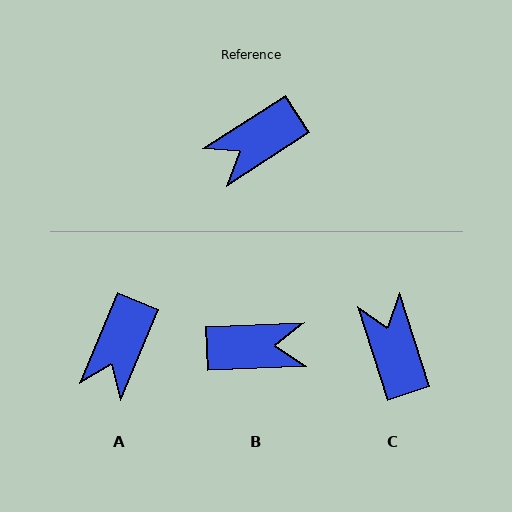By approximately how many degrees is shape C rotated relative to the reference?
Approximately 105 degrees clockwise.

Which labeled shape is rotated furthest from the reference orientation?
B, about 149 degrees away.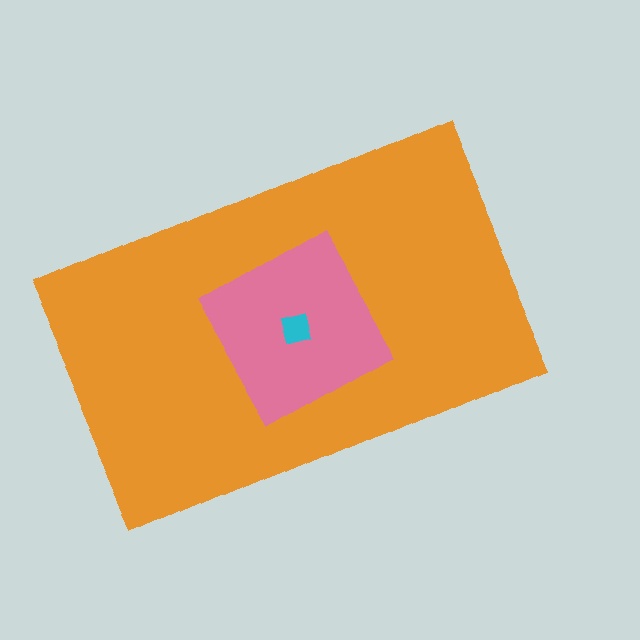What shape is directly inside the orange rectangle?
The pink diamond.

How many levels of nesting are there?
3.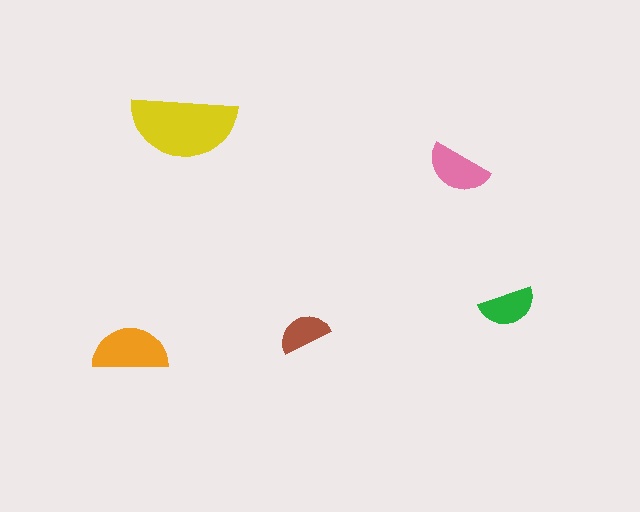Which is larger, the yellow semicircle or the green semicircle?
The yellow one.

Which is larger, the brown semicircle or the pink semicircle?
The pink one.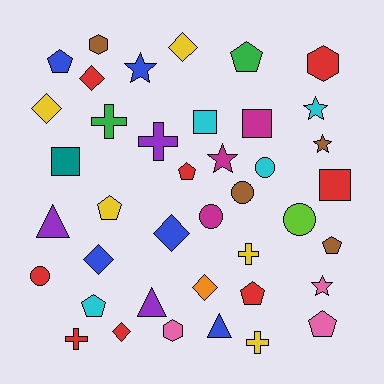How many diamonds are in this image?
There are 7 diamonds.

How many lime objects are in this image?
There is 1 lime object.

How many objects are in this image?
There are 40 objects.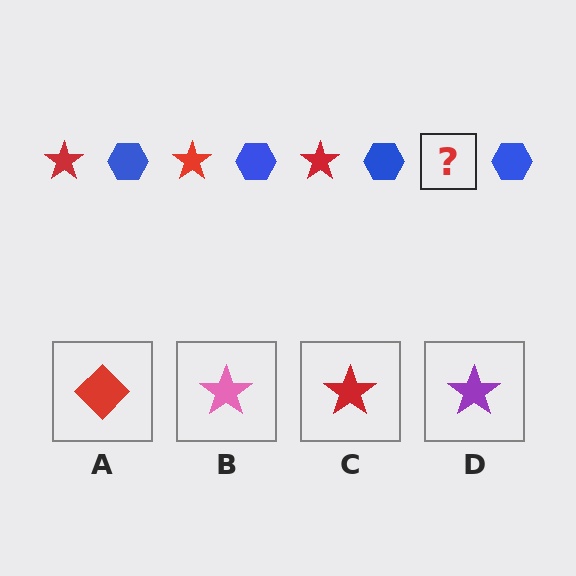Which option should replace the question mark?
Option C.